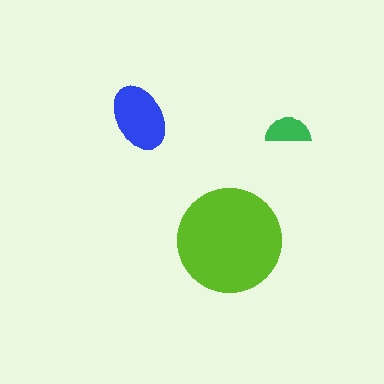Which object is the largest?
The lime circle.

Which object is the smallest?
The green semicircle.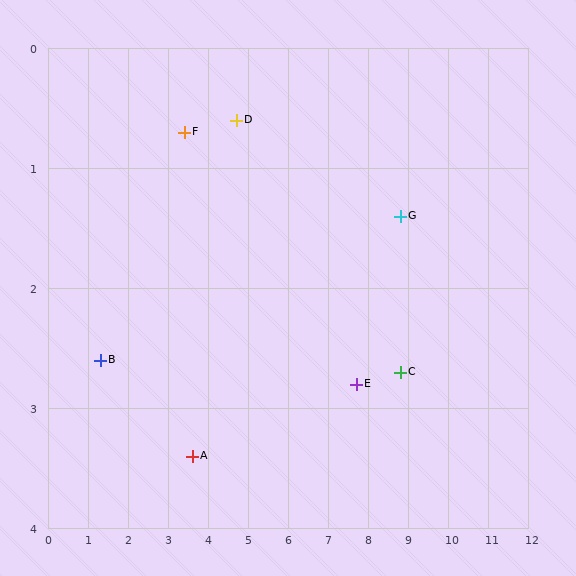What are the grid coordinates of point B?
Point B is at approximately (1.3, 2.6).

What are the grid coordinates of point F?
Point F is at approximately (3.4, 0.7).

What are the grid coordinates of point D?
Point D is at approximately (4.7, 0.6).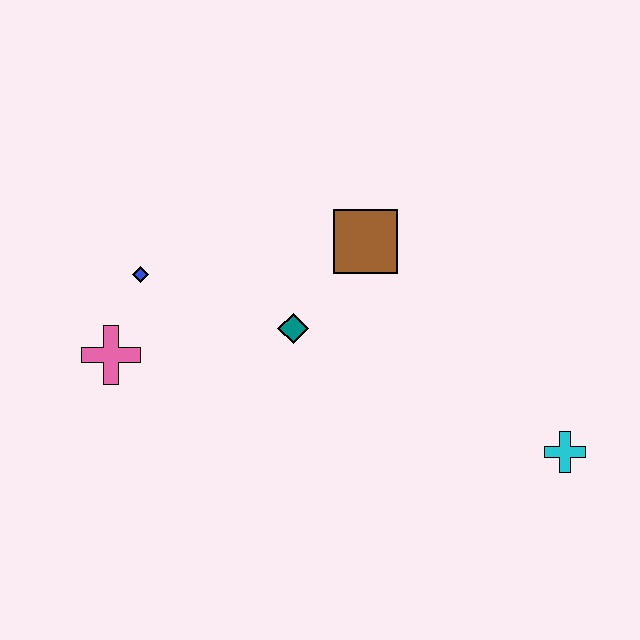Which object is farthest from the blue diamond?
The cyan cross is farthest from the blue diamond.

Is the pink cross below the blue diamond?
Yes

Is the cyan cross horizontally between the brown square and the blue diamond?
No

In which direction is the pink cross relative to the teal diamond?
The pink cross is to the left of the teal diamond.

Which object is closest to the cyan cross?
The brown square is closest to the cyan cross.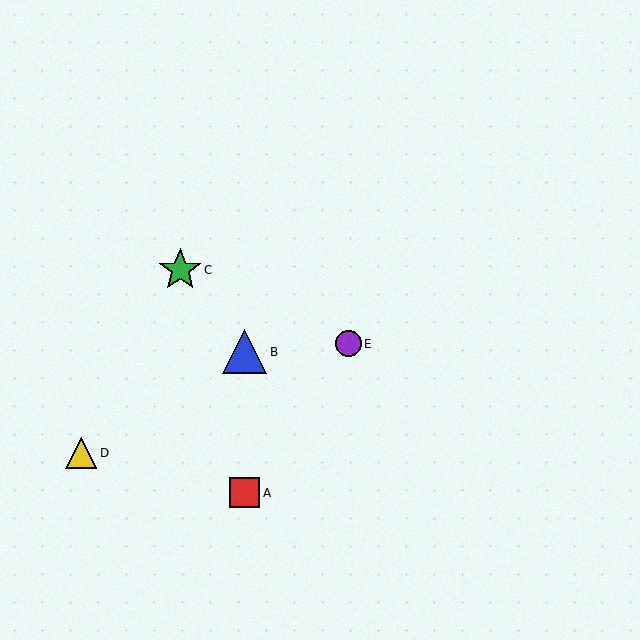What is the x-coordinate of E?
Object E is at x≈348.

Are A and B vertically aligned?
Yes, both are at x≈245.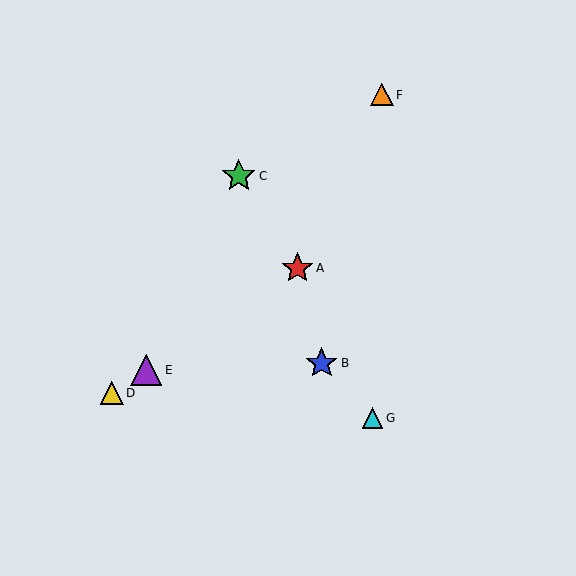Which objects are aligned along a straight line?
Objects A, D, E are aligned along a straight line.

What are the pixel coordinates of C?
Object C is at (239, 176).